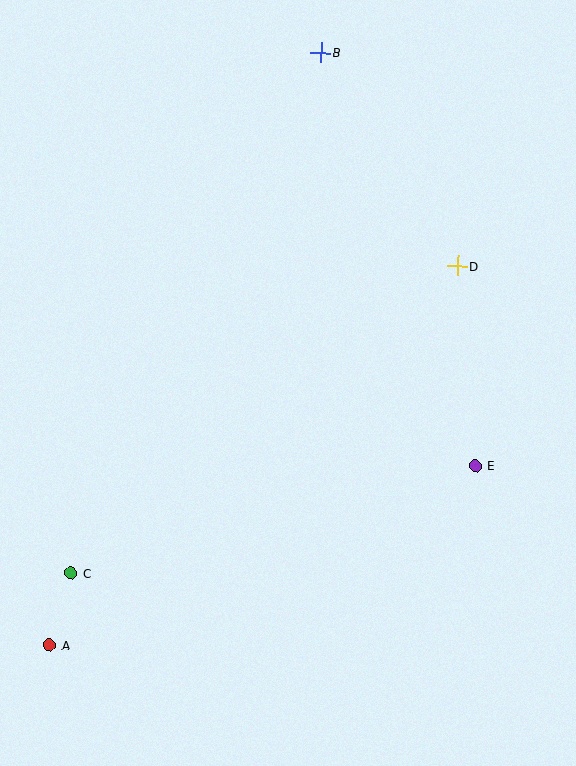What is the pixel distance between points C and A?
The distance between C and A is 75 pixels.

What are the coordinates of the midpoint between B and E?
The midpoint between B and E is at (398, 259).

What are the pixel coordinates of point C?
Point C is at (71, 573).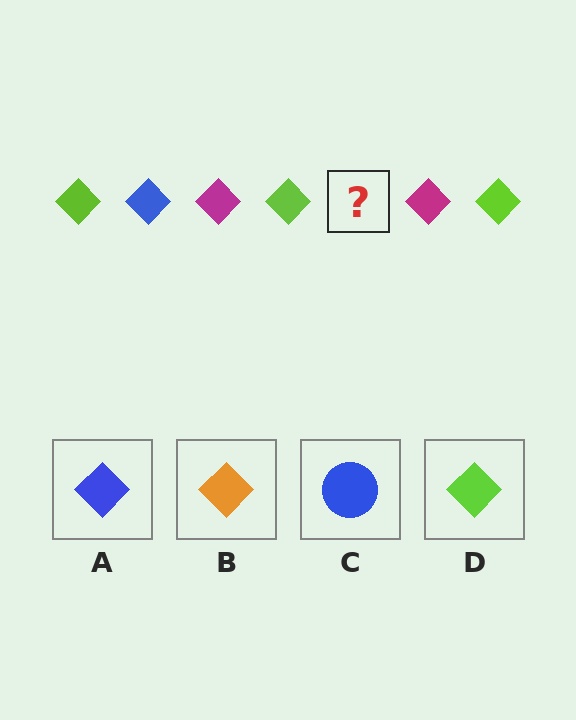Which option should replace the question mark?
Option A.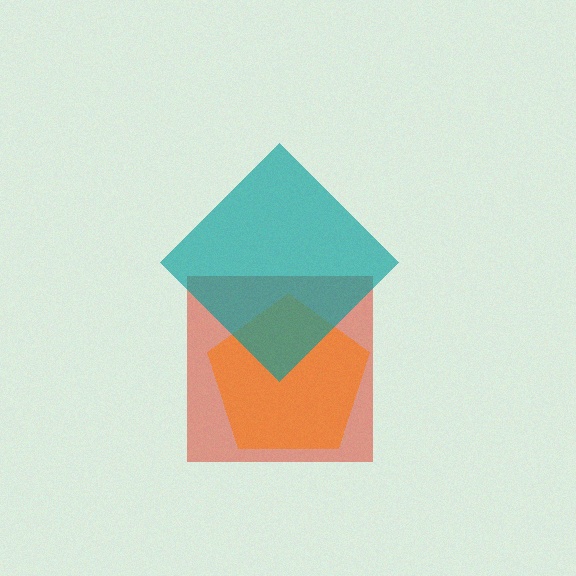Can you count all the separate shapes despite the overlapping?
Yes, there are 3 separate shapes.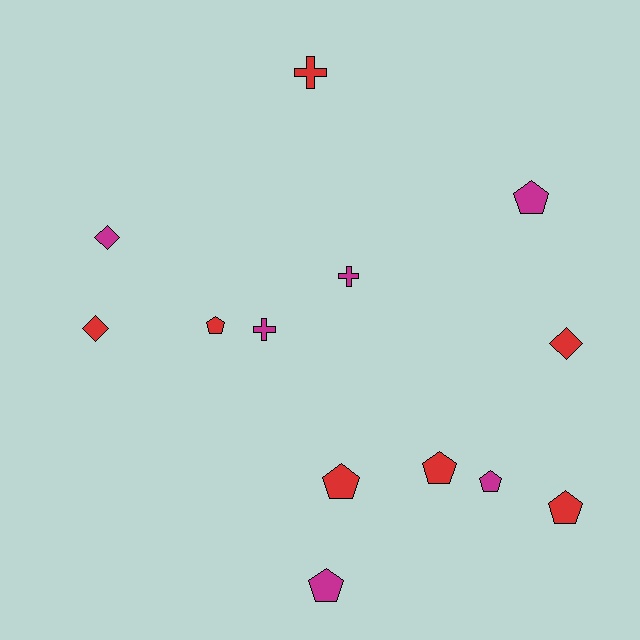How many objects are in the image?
There are 13 objects.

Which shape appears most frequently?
Pentagon, with 7 objects.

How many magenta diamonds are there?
There is 1 magenta diamond.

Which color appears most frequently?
Red, with 7 objects.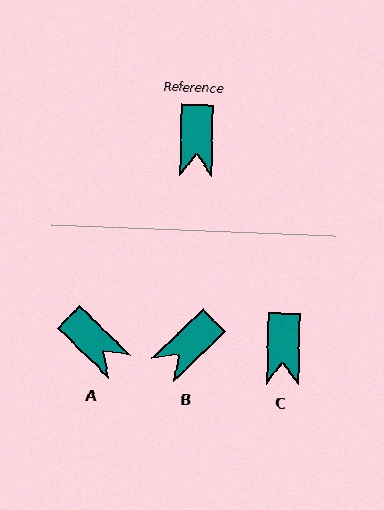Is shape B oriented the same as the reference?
No, it is off by about 44 degrees.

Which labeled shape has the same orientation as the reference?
C.